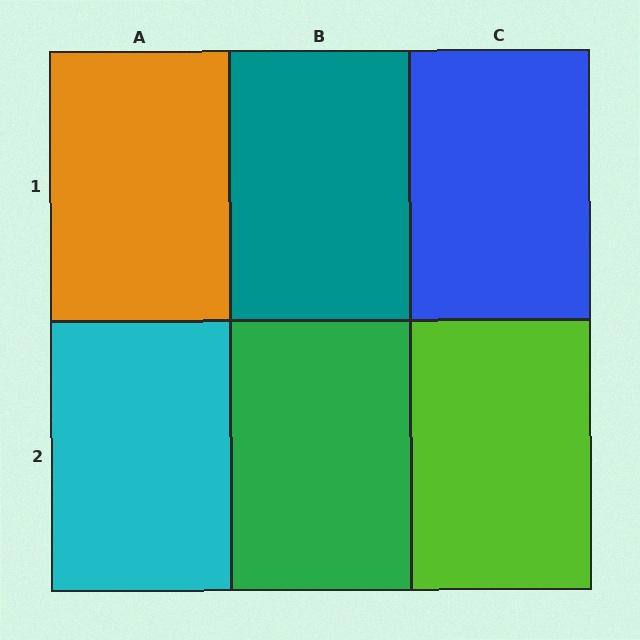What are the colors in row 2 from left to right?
Cyan, green, lime.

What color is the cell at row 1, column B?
Teal.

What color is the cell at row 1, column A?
Orange.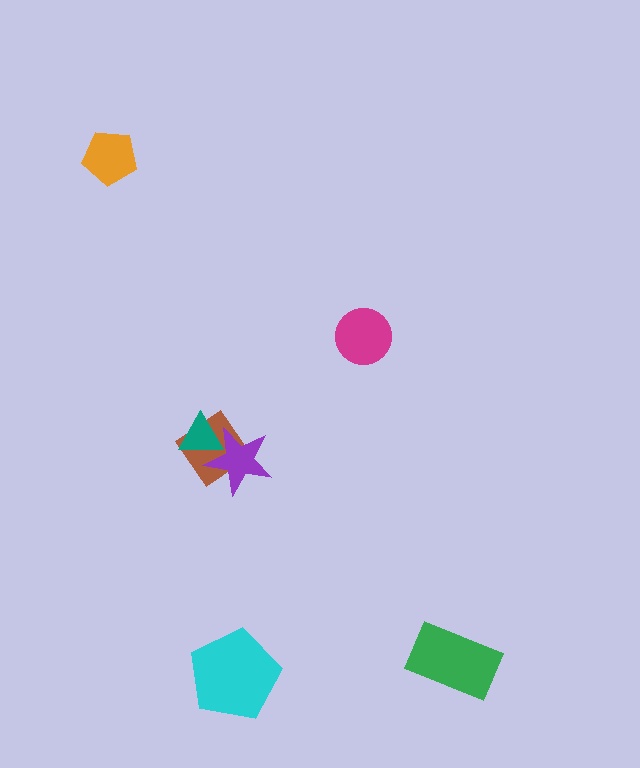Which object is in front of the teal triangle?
The purple star is in front of the teal triangle.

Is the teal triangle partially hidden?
Yes, it is partially covered by another shape.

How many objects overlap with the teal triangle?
2 objects overlap with the teal triangle.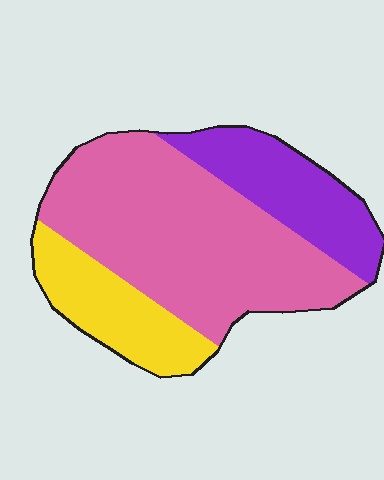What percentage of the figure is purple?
Purple takes up between a sixth and a third of the figure.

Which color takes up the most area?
Pink, at roughly 60%.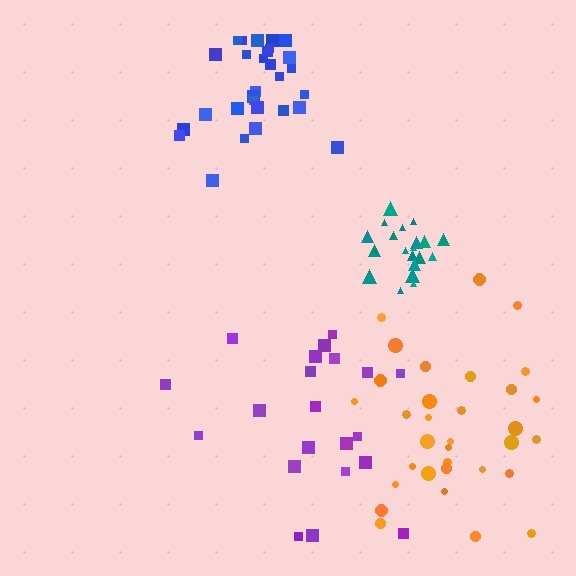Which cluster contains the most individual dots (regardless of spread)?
Orange (33).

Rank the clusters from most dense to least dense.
teal, blue, orange, purple.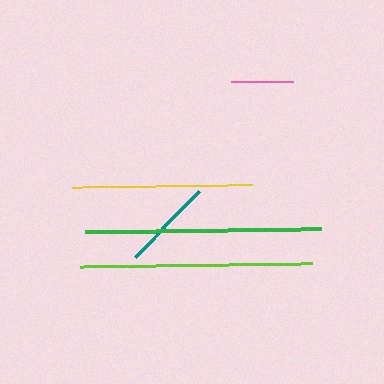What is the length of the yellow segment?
The yellow segment is approximately 180 pixels long.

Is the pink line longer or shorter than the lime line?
The lime line is longer than the pink line.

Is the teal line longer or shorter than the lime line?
The lime line is longer than the teal line.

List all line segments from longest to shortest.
From longest to shortest: green, lime, yellow, teal, pink.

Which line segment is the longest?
The green line is the longest at approximately 237 pixels.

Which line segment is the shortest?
The pink line is the shortest at approximately 63 pixels.